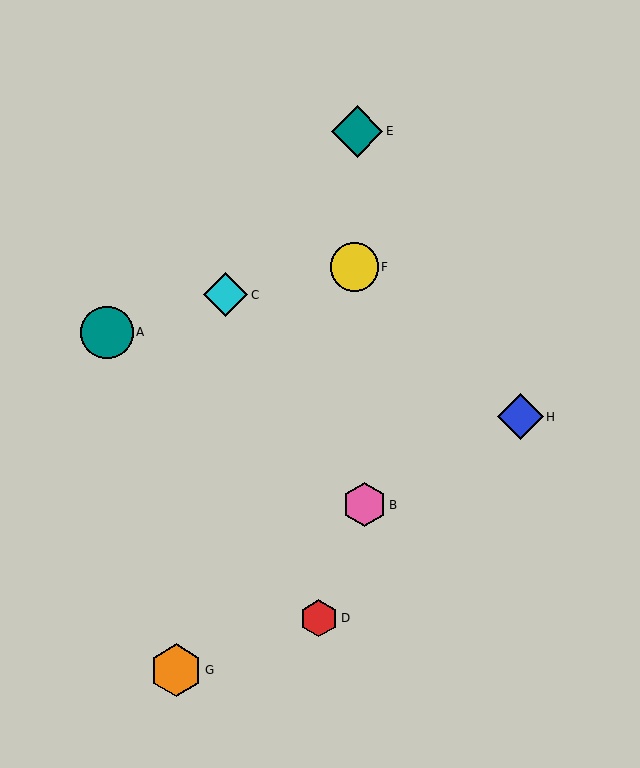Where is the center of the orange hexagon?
The center of the orange hexagon is at (176, 670).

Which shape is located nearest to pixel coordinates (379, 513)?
The pink hexagon (labeled B) at (364, 505) is nearest to that location.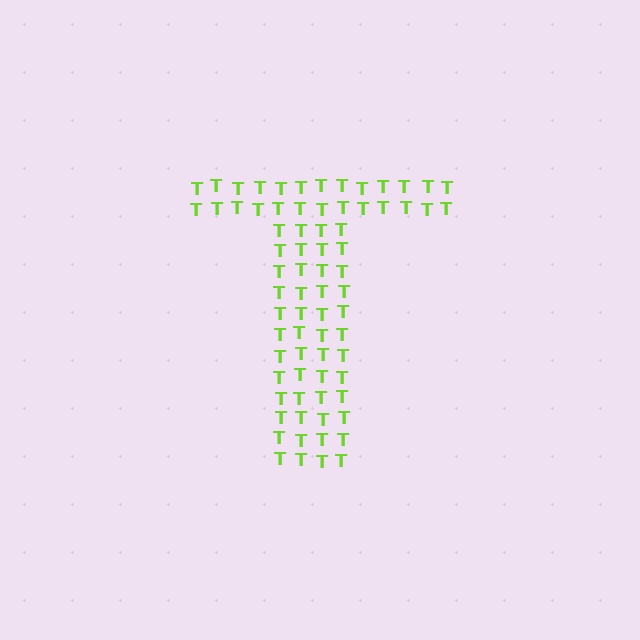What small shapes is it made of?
It is made of small letter T's.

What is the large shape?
The large shape is the letter T.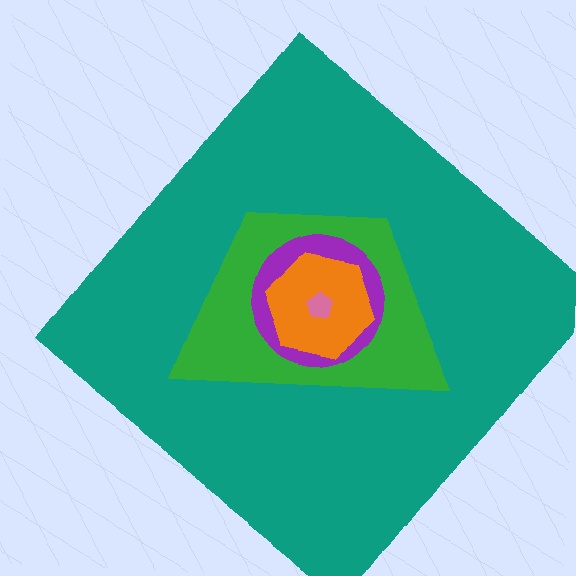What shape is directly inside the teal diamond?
The green trapezoid.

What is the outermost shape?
The teal diamond.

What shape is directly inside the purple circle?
The orange hexagon.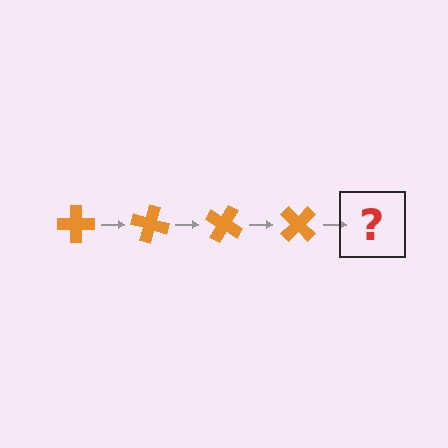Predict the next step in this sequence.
The next step is an orange cross rotated 60 degrees.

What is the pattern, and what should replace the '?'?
The pattern is that the cross rotates 15 degrees each step. The '?' should be an orange cross rotated 60 degrees.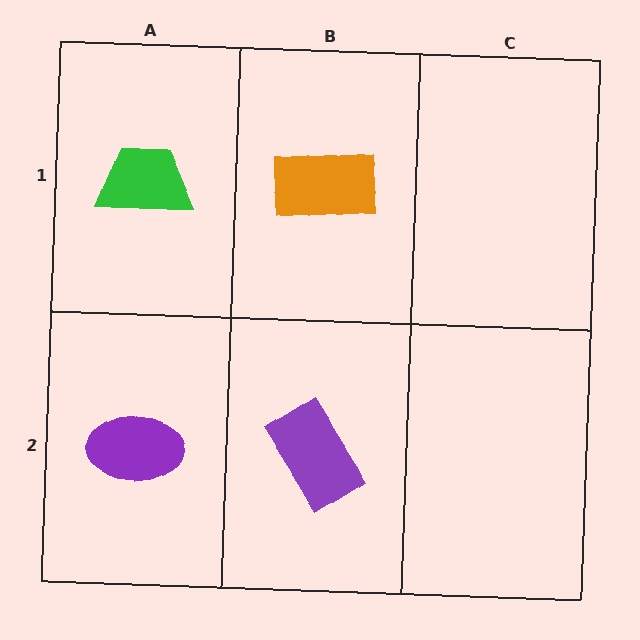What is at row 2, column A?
A purple ellipse.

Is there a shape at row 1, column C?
No, that cell is empty.